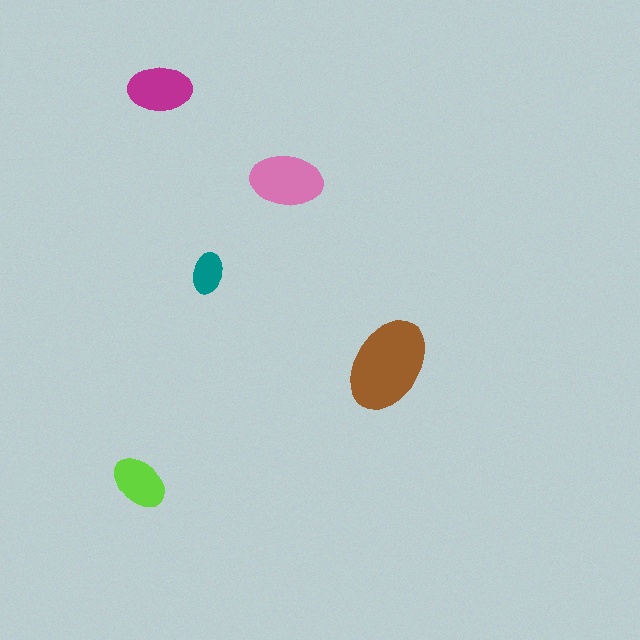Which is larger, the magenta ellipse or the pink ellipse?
The pink one.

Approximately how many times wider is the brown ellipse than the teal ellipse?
About 2.5 times wider.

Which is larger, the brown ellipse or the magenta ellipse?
The brown one.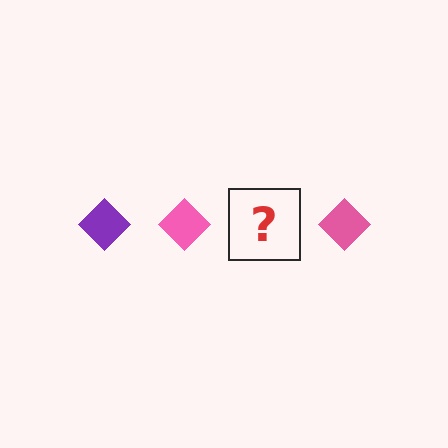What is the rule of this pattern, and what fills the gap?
The rule is that the pattern cycles through purple, pink diamonds. The gap should be filled with a purple diamond.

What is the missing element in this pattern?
The missing element is a purple diamond.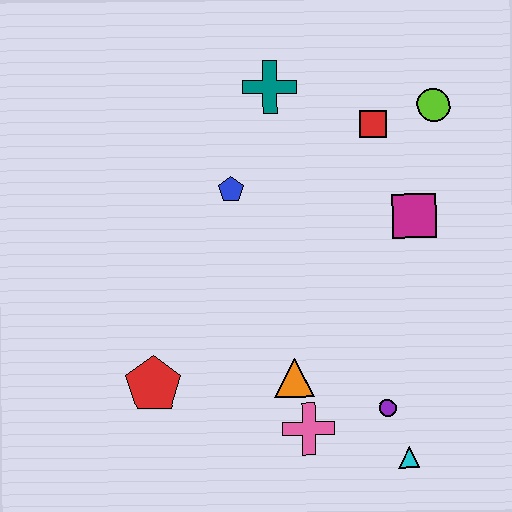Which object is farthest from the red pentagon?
The lime circle is farthest from the red pentagon.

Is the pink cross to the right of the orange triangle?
Yes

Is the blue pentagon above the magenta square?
Yes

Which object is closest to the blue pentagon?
The teal cross is closest to the blue pentagon.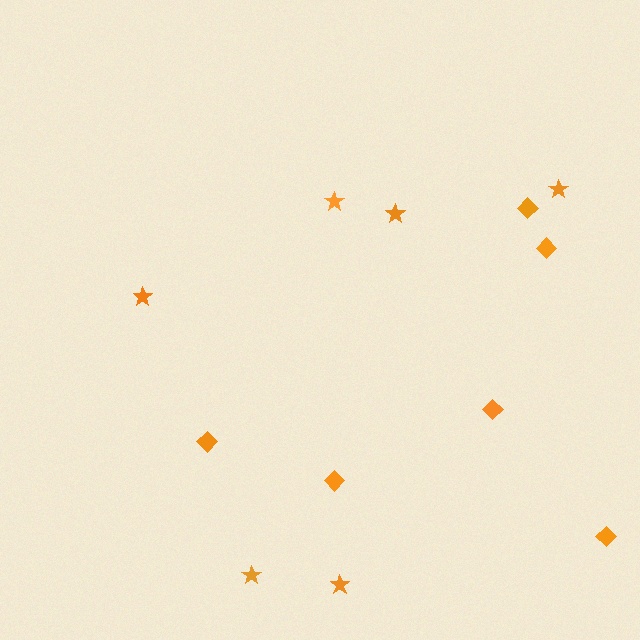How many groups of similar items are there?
There are 2 groups: one group of stars (6) and one group of diamonds (6).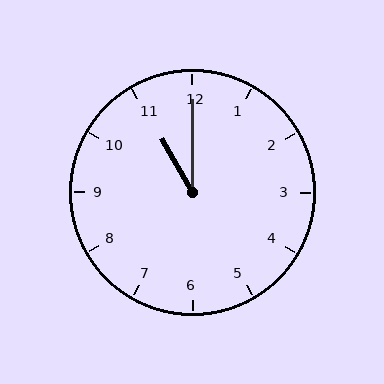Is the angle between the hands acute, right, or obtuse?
It is acute.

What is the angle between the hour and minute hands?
Approximately 30 degrees.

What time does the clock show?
11:00.